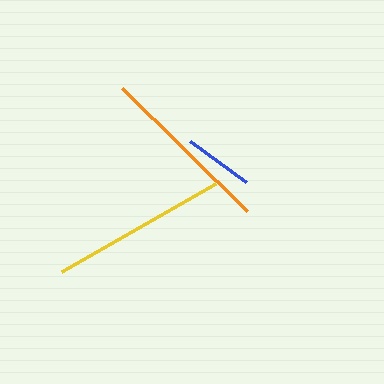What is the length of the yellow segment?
The yellow segment is approximately 177 pixels long.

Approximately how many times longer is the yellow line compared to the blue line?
The yellow line is approximately 2.6 times the length of the blue line.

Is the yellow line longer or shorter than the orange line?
The yellow line is longer than the orange line.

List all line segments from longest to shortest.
From longest to shortest: yellow, orange, blue.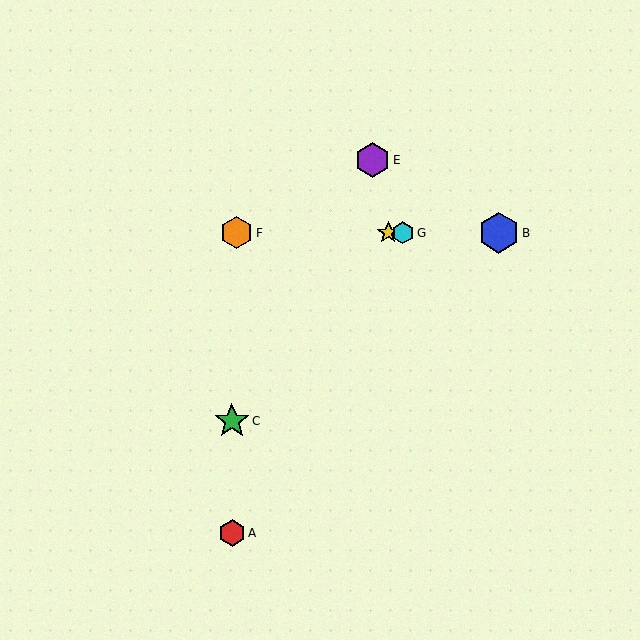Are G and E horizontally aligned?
No, G is at y≈233 and E is at y≈160.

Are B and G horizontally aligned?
Yes, both are at y≈233.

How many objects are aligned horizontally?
4 objects (B, D, F, G) are aligned horizontally.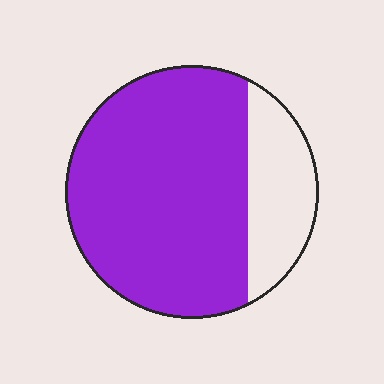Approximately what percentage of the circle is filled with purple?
Approximately 75%.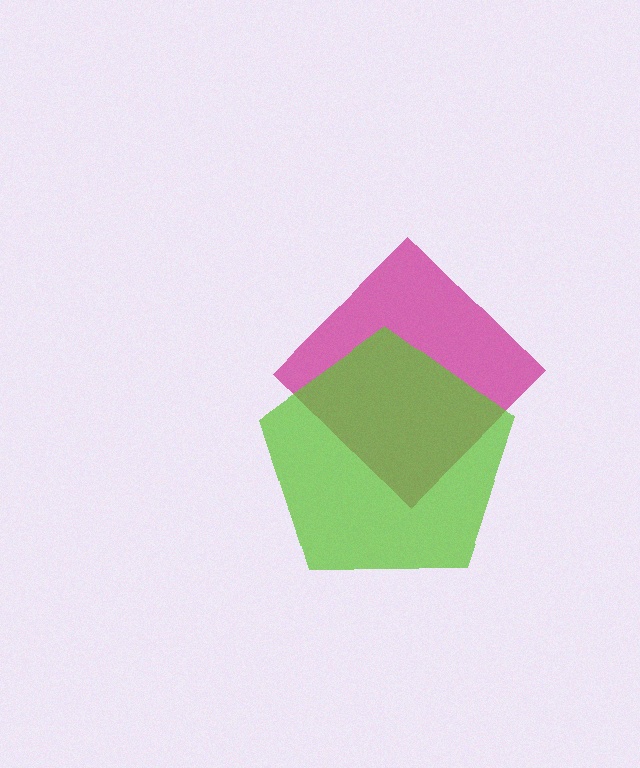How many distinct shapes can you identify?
There are 2 distinct shapes: a magenta diamond, a lime pentagon.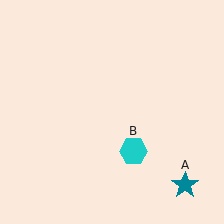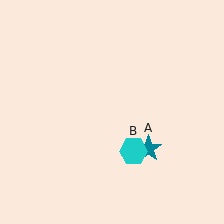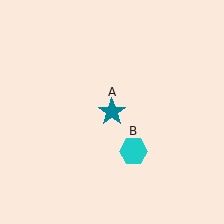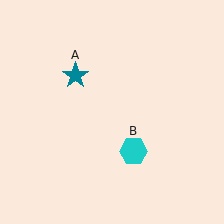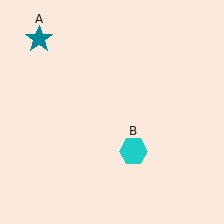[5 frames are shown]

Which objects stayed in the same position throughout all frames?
Cyan hexagon (object B) remained stationary.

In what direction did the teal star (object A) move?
The teal star (object A) moved up and to the left.